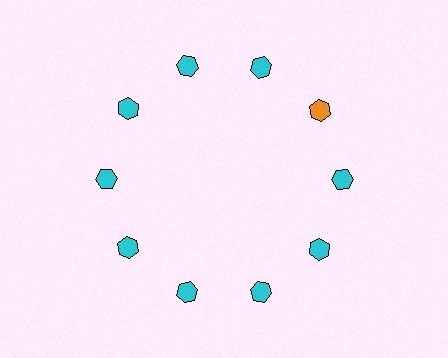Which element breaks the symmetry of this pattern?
The orange hexagon at roughly the 2 o'clock position breaks the symmetry. All other shapes are cyan hexagons.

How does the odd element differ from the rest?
It has a different color: orange instead of cyan.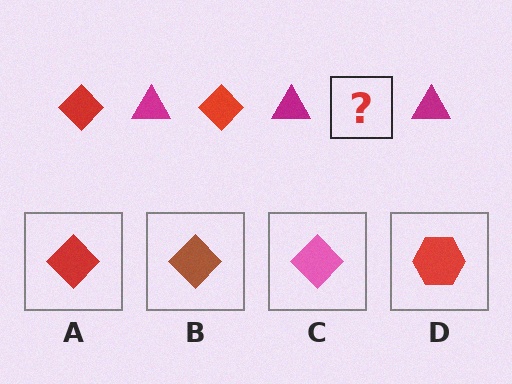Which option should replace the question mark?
Option A.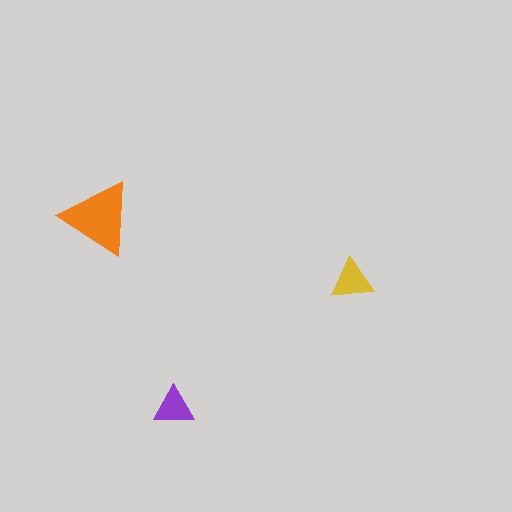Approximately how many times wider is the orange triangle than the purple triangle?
About 2 times wider.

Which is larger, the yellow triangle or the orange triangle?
The orange one.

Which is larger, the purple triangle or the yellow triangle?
The yellow one.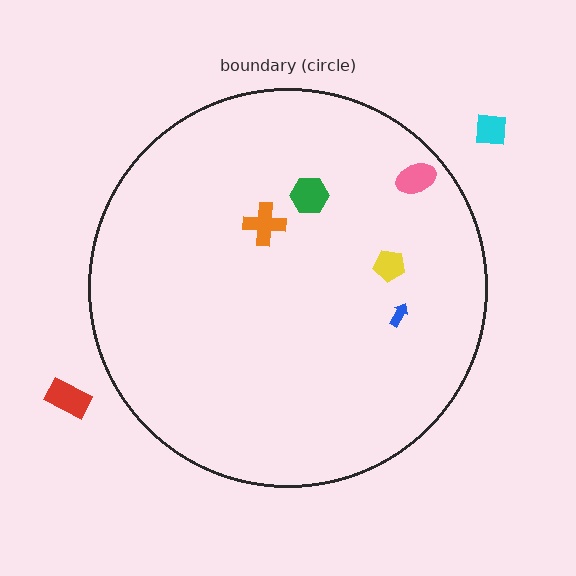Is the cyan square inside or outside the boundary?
Outside.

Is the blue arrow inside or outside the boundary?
Inside.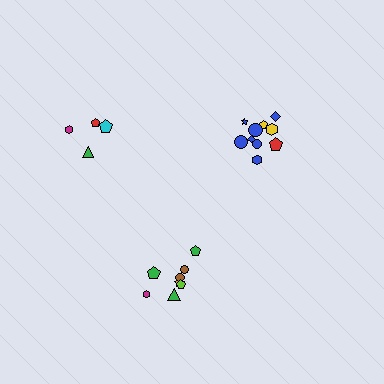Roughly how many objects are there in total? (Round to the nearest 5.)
Roughly 20 objects in total.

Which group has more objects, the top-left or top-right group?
The top-right group.